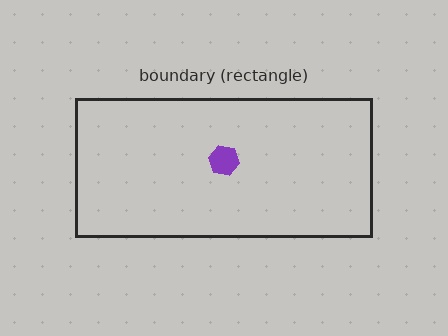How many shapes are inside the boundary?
1 inside, 0 outside.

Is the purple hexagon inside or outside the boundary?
Inside.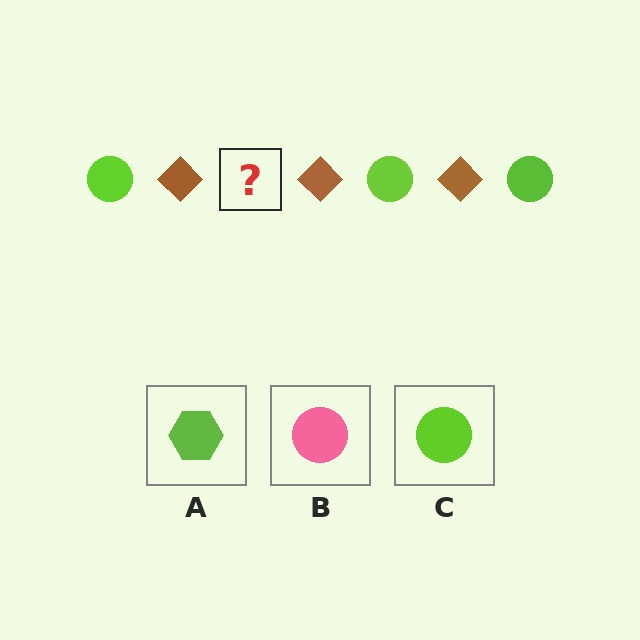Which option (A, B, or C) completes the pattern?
C.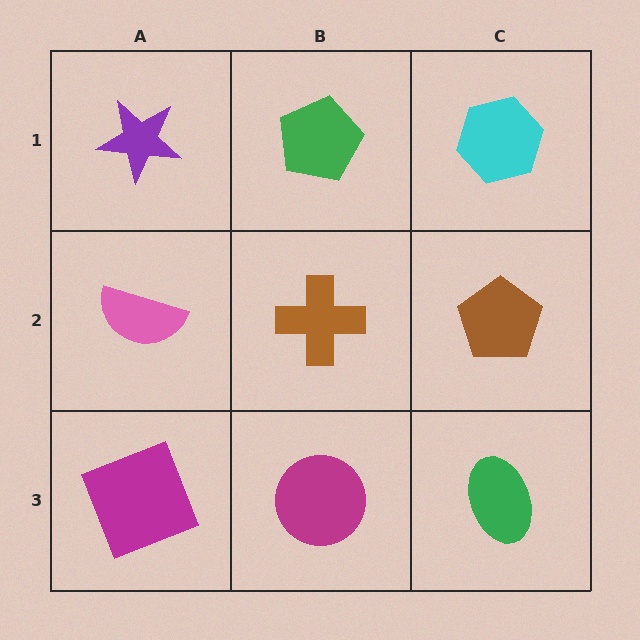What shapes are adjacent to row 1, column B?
A brown cross (row 2, column B), a purple star (row 1, column A), a cyan hexagon (row 1, column C).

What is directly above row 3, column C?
A brown pentagon.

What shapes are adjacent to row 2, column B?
A green pentagon (row 1, column B), a magenta circle (row 3, column B), a pink semicircle (row 2, column A), a brown pentagon (row 2, column C).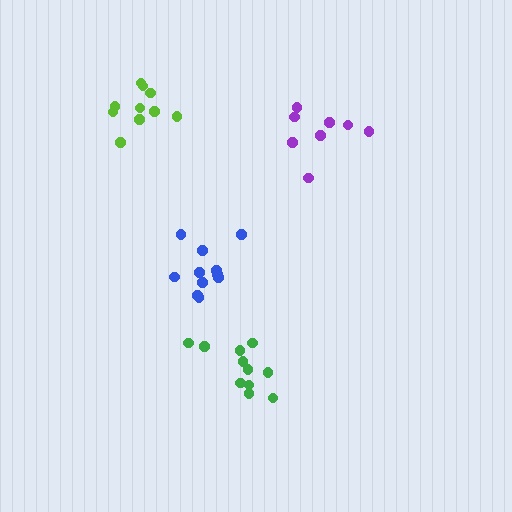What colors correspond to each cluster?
The clusters are colored: blue, green, lime, purple.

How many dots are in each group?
Group 1: 11 dots, Group 2: 11 dots, Group 3: 10 dots, Group 4: 8 dots (40 total).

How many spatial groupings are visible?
There are 4 spatial groupings.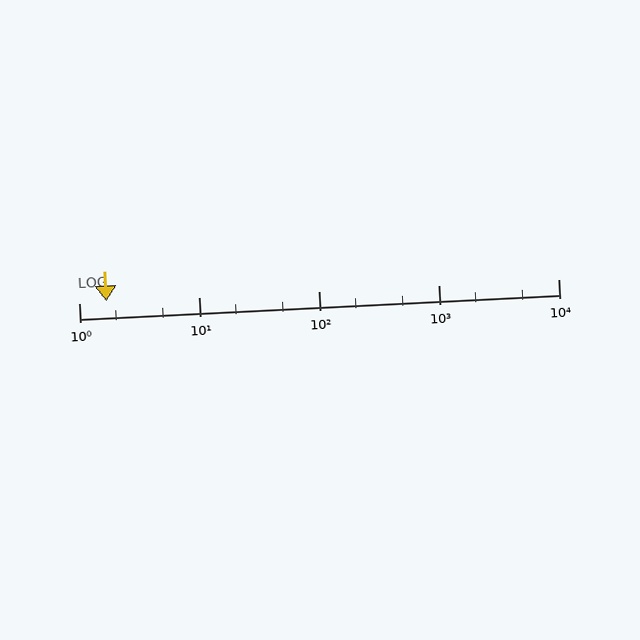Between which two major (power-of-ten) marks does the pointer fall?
The pointer is between 1 and 10.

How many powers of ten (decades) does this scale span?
The scale spans 4 decades, from 1 to 10000.